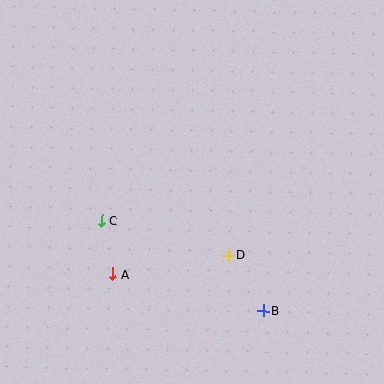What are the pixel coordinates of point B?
Point B is at (263, 311).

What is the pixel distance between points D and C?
The distance between D and C is 130 pixels.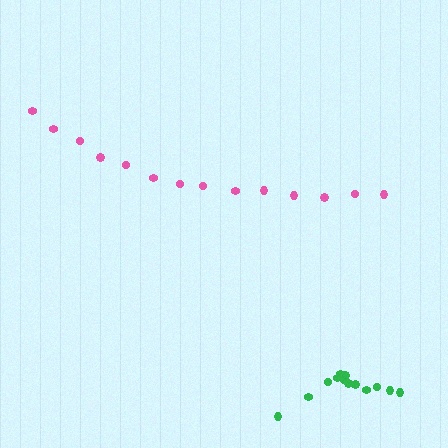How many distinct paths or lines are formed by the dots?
There are 2 distinct paths.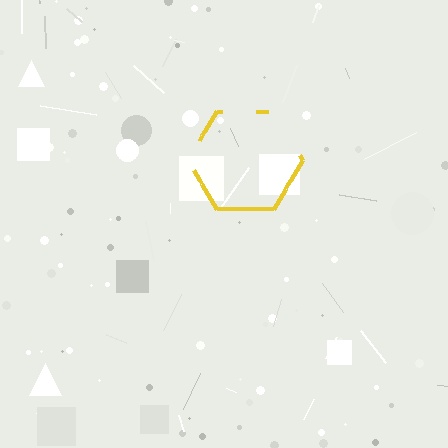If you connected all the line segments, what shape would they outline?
They would outline a hexagon.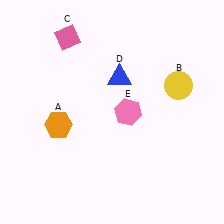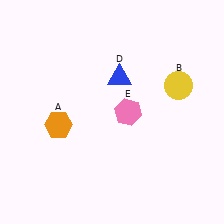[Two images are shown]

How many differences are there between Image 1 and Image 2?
There is 1 difference between the two images.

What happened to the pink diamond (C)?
The pink diamond (C) was removed in Image 2. It was in the top-left area of Image 1.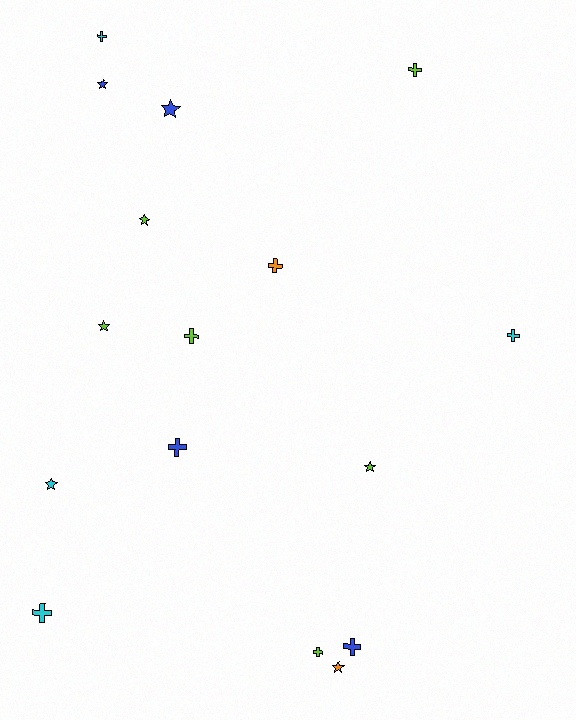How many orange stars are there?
There is 1 orange star.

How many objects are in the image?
There are 16 objects.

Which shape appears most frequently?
Cross, with 9 objects.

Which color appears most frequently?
Lime, with 6 objects.